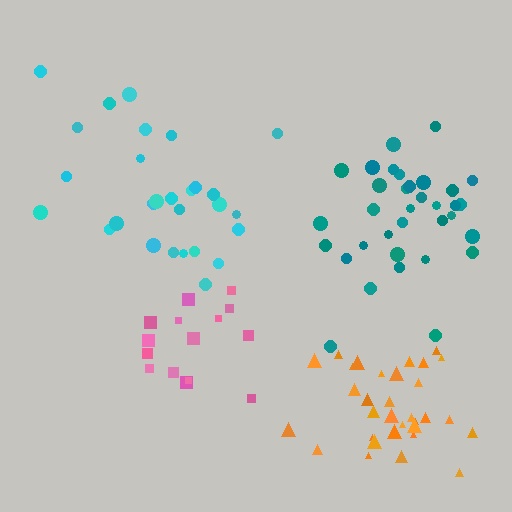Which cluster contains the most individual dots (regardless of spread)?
Teal (34).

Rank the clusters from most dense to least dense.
orange, teal, pink, cyan.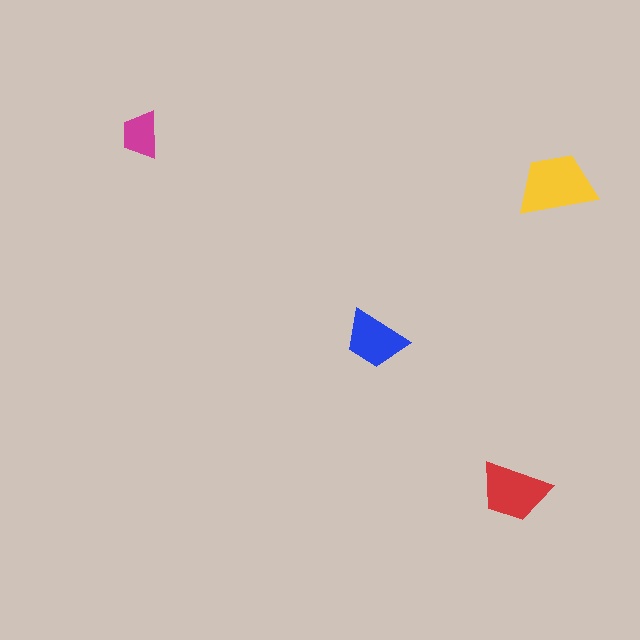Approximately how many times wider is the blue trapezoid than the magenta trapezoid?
About 1.5 times wider.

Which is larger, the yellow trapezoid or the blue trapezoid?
The yellow one.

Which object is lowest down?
The red trapezoid is bottommost.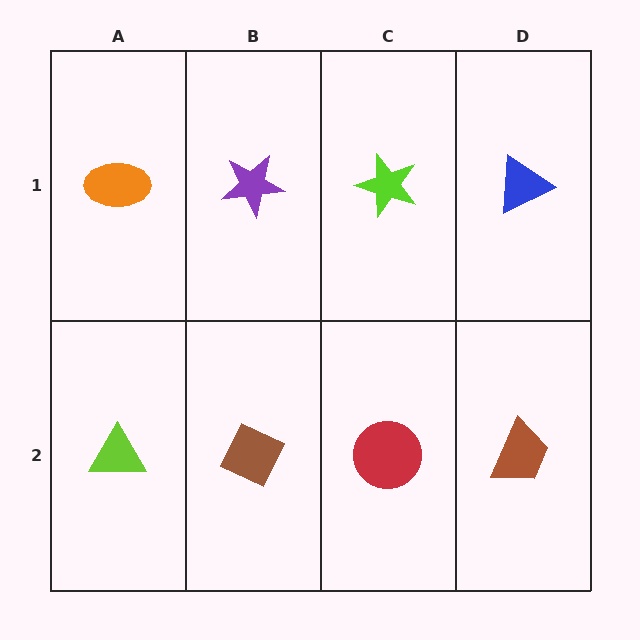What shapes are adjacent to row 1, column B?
A brown diamond (row 2, column B), an orange ellipse (row 1, column A), a lime star (row 1, column C).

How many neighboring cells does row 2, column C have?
3.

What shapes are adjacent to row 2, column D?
A blue triangle (row 1, column D), a red circle (row 2, column C).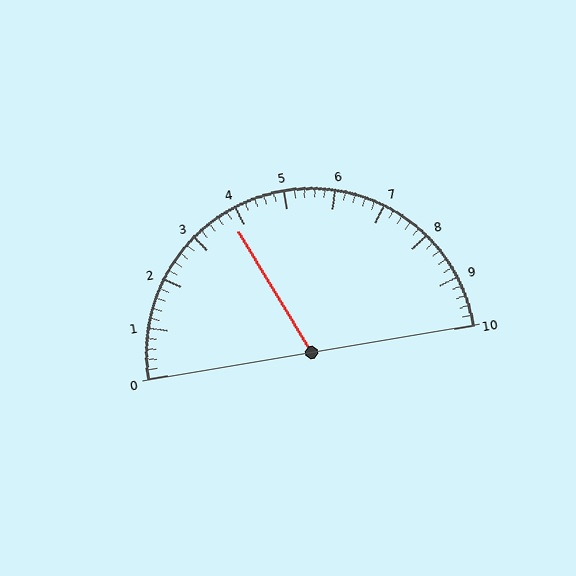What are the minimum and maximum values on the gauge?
The gauge ranges from 0 to 10.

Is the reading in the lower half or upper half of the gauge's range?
The reading is in the lower half of the range (0 to 10).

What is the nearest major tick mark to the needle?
The nearest major tick mark is 4.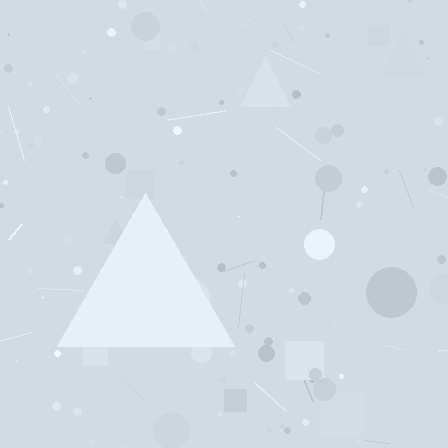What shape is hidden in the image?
A triangle is hidden in the image.